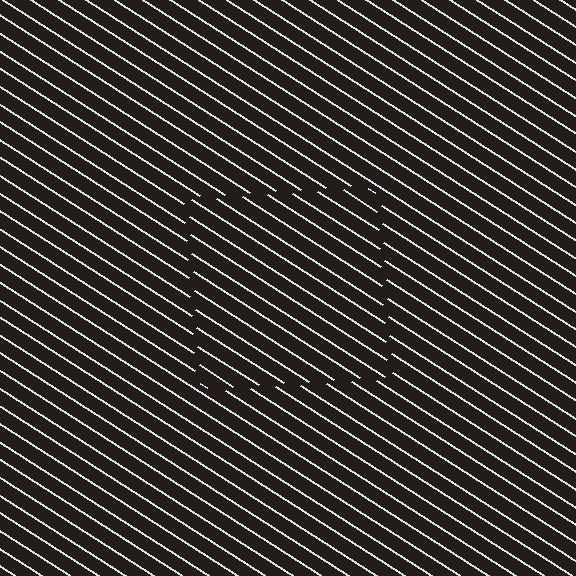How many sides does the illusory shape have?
4 sides — the line-ends trace a square.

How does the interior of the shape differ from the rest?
The interior of the shape contains the same grating, shifted by half a period — the contour is defined by the phase discontinuity where line-ends from the inner and outer gratings abut.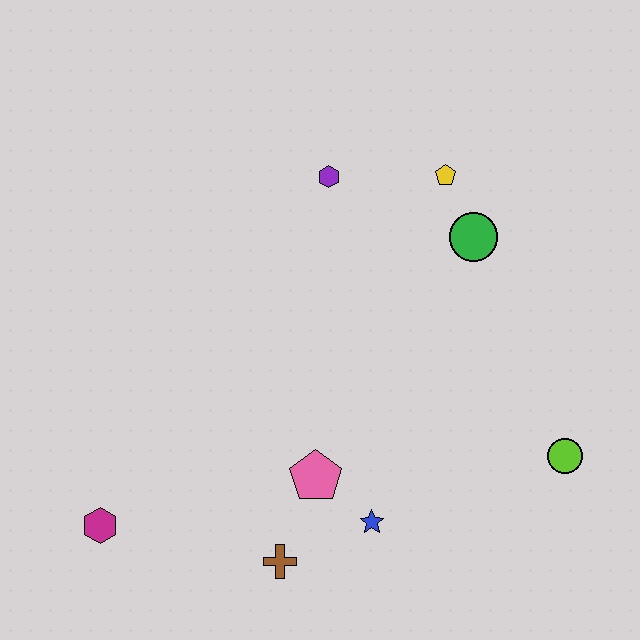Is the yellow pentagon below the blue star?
No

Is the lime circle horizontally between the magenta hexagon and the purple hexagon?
No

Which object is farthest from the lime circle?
The magenta hexagon is farthest from the lime circle.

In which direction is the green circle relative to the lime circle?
The green circle is above the lime circle.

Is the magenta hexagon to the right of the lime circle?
No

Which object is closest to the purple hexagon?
The yellow pentagon is closest to the purple hexagon.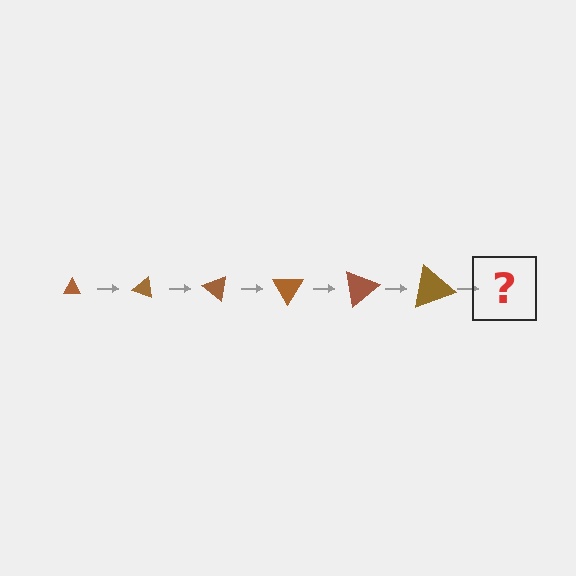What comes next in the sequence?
The next element should be a triangle, larger than the previous one and rotated 120 degrees from the start.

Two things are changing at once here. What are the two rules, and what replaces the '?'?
The two rules are that the triangle grows larger each step and it rotates 20 degrees each step. The '?' should be a triangle, larger than the previous one and rotated 120 degrees from the start.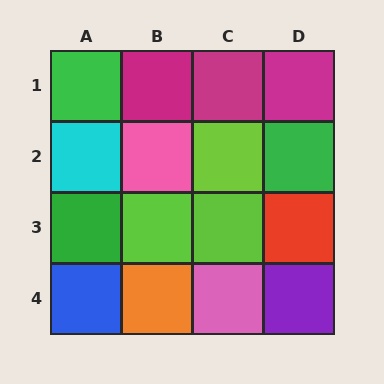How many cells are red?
1 cell is red.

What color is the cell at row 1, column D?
Magenta.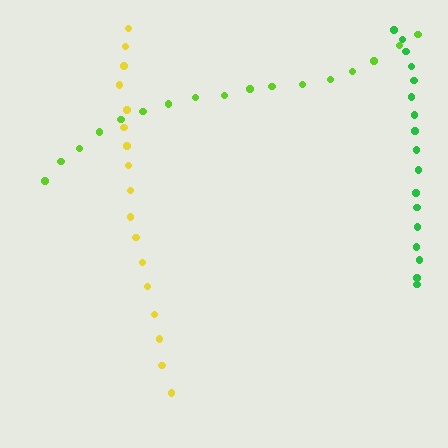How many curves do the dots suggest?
There are 3 distinct paths.